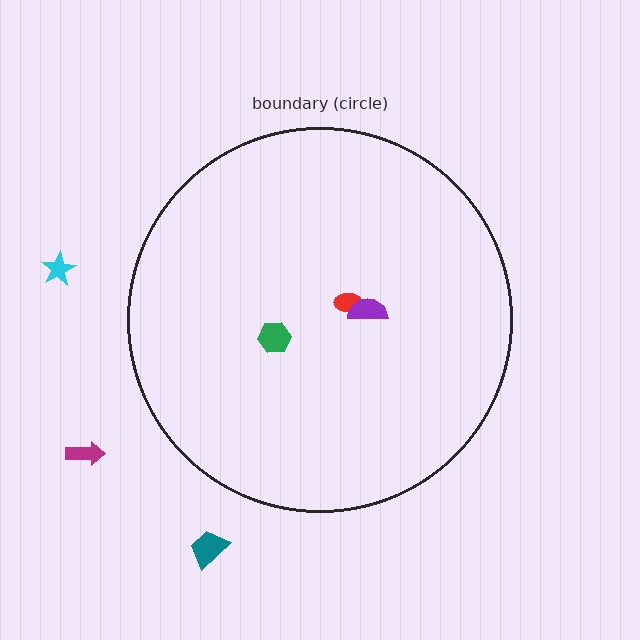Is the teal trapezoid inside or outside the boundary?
Outside.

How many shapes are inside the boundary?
3 inside, 3 outside.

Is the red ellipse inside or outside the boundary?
Inside.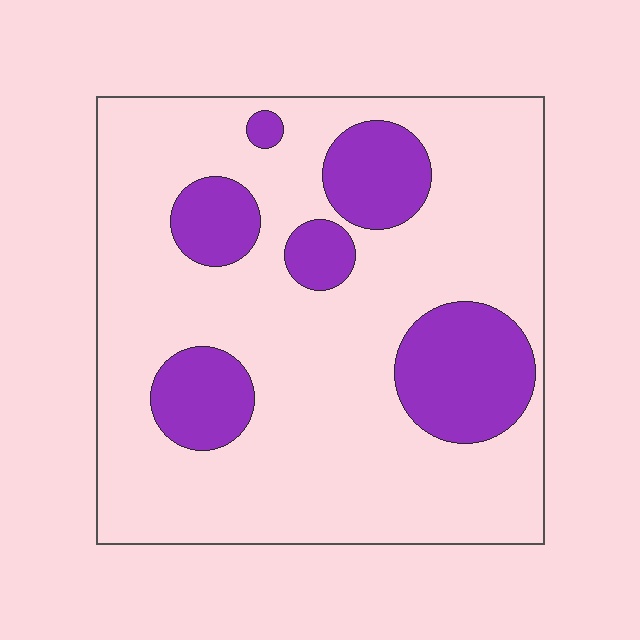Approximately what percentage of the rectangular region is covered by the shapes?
Approximately 25%.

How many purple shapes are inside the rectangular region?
6.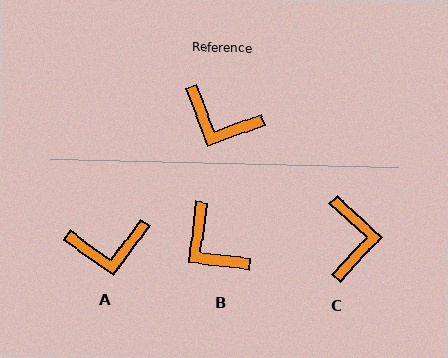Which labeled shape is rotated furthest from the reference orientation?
C, about 117 degrees away.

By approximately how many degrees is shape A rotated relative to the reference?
Approximately 34 degrees counter-clockwise.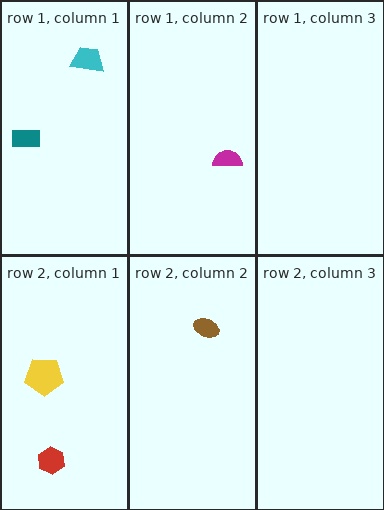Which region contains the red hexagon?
The row 2, column 1 region.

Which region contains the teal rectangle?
The row 1, column 1 region.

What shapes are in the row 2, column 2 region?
The brown ellipse.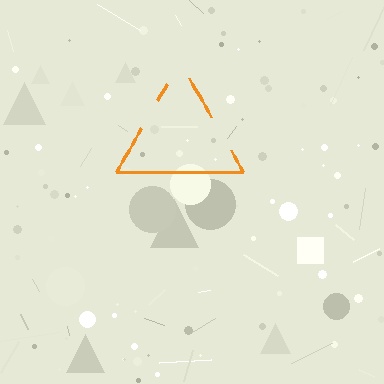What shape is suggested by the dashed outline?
The dashed outline suggests a triangle.